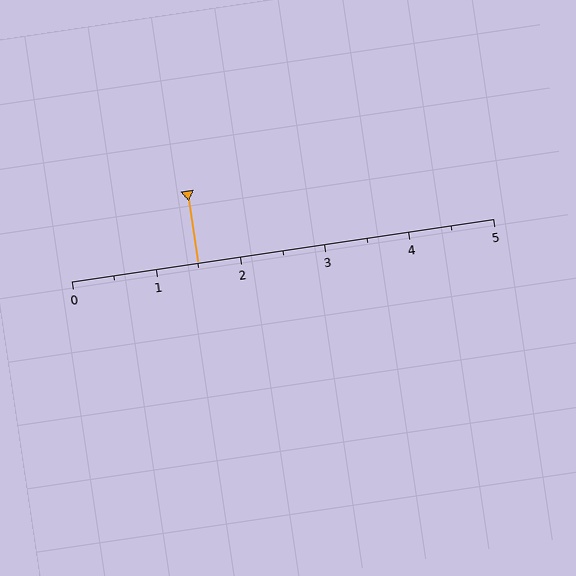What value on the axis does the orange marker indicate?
The marker indicates approximately 1.5.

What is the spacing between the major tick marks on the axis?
The major ticks are spaced 1 apart.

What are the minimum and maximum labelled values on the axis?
The axis runs from 0 to 5.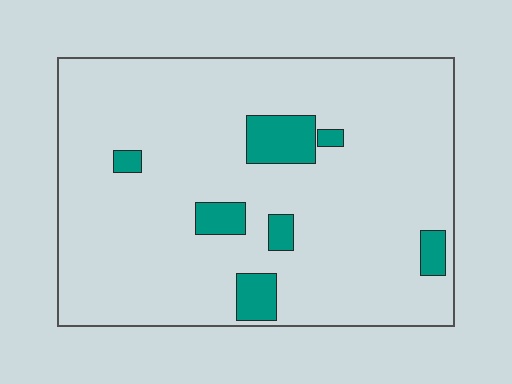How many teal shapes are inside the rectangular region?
7.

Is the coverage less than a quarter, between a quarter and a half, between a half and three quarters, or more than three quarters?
Less than a quarter.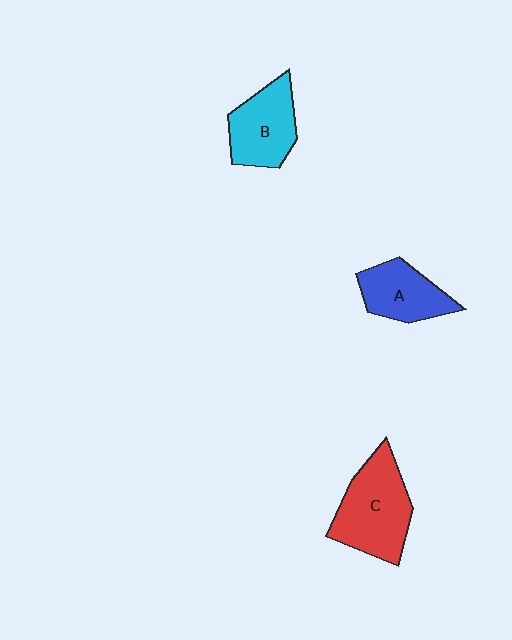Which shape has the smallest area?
Shape A (blue).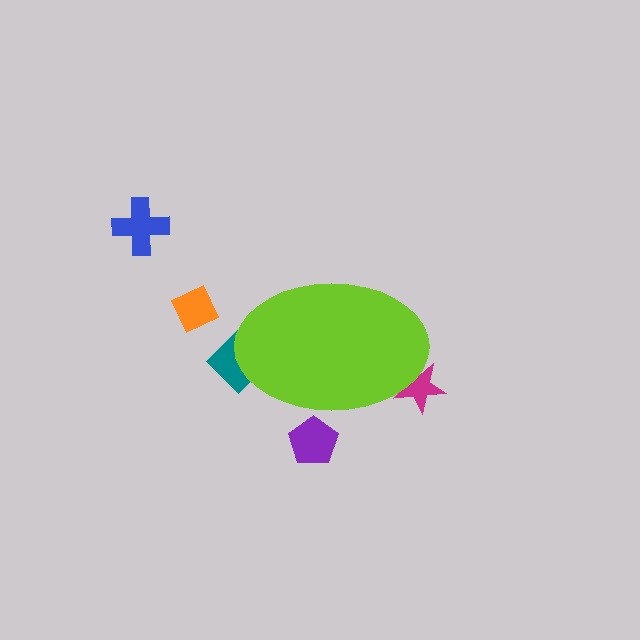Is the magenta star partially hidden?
Yes, the magenta star is partially hidden behind the lime ellipse.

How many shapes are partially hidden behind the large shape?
3 shapes are partially hidden.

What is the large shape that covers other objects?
A lime ellipse.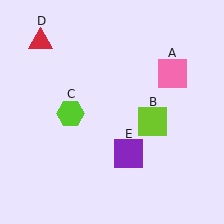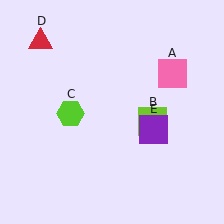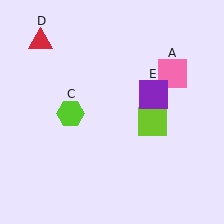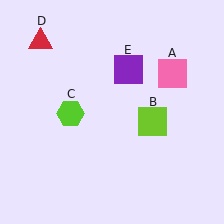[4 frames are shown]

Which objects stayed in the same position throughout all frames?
Pink square (object A) and lime square (object B) and lime hexagon (object C) and red triangle (object D) remained stationary.